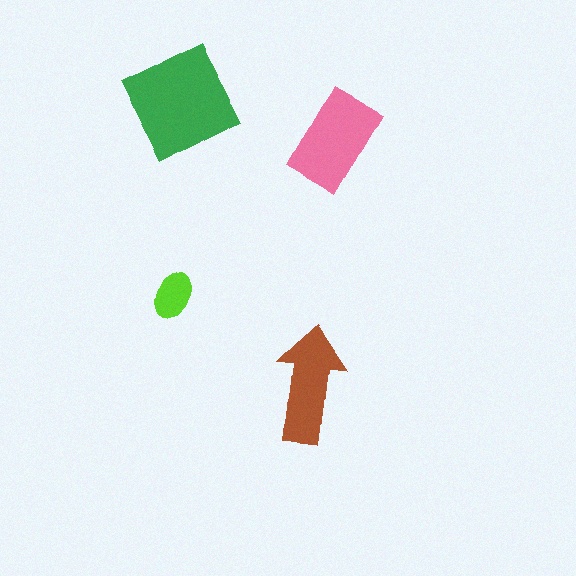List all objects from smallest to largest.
The lime ellipse, the brown arrow, the pink rectangle, the green square.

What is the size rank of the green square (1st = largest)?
1st.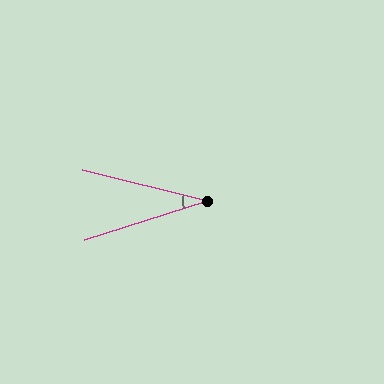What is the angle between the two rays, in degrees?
Approximately 32 degrees.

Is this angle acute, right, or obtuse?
It is acute.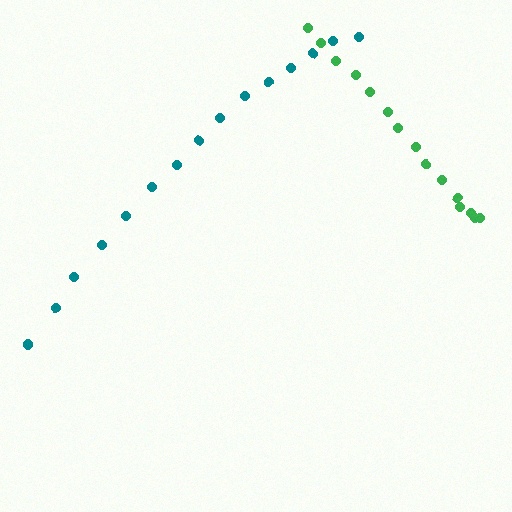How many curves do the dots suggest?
There are 2 distinct paths.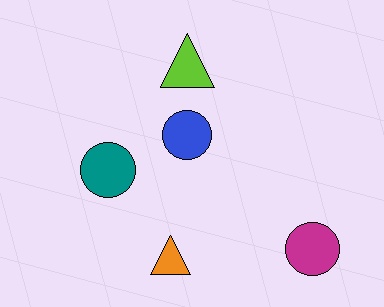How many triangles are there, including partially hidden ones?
There are 2 triangles.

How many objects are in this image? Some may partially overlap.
There are 5 objects.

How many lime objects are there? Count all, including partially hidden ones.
There is 1 lime object.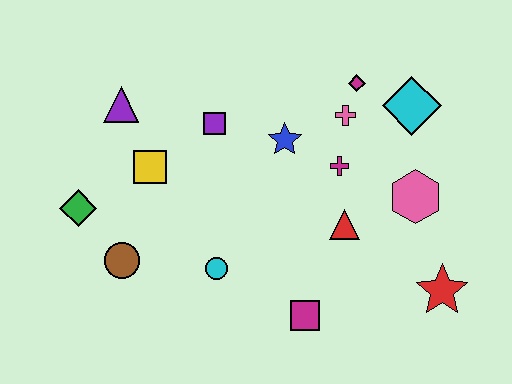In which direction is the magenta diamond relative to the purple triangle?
The magenta diamond is to the right of the purple triangle.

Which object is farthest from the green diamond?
The red star is farthest from the green diamond.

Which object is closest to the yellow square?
The purple triangle is closest to the yellow square.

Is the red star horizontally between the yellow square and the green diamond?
No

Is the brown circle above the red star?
Yes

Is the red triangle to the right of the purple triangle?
Yes